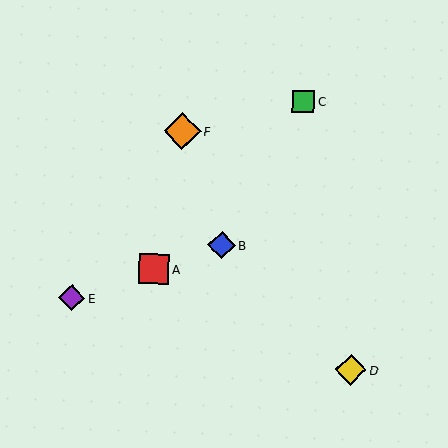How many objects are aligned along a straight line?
3 objects (A, B, E) are aligned along a straight line.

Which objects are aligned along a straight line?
Objects A, B, E are aligned along a straight line.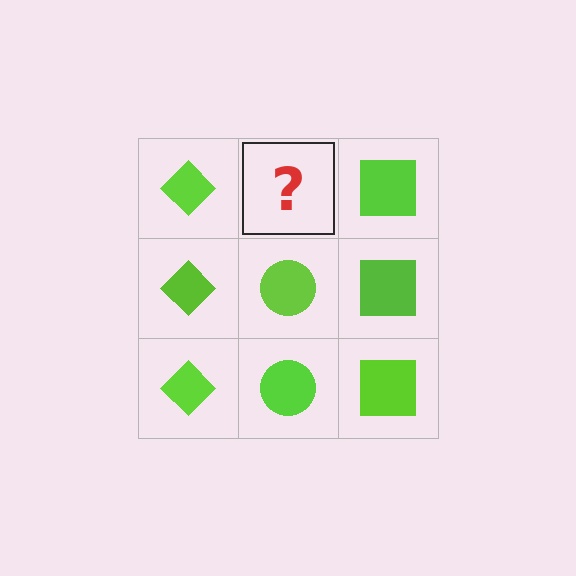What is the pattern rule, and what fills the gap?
The rule is that each column has a consistent shape. The gap should be filled with a lime circle.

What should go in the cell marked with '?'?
The missing cell should contain a lime circle.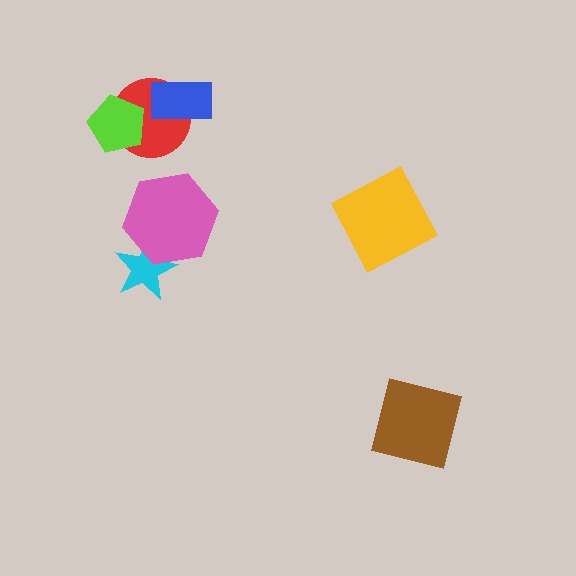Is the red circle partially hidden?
Yes, it is partially covered by another shape.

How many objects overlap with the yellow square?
0 objects overlap with the yellow square.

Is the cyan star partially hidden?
Yes, it is partially covered by another shape.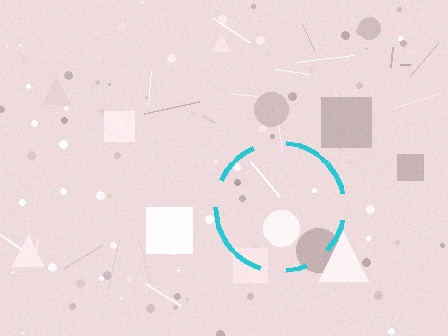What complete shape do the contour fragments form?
The contour fragments form a circle.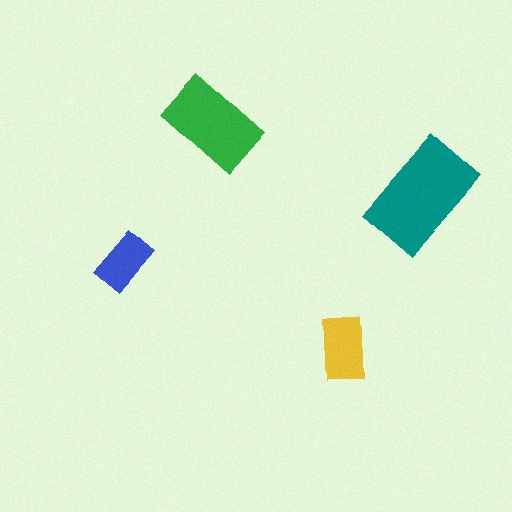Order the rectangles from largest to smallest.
the teal one, the green one, the yellow one, the blue one.